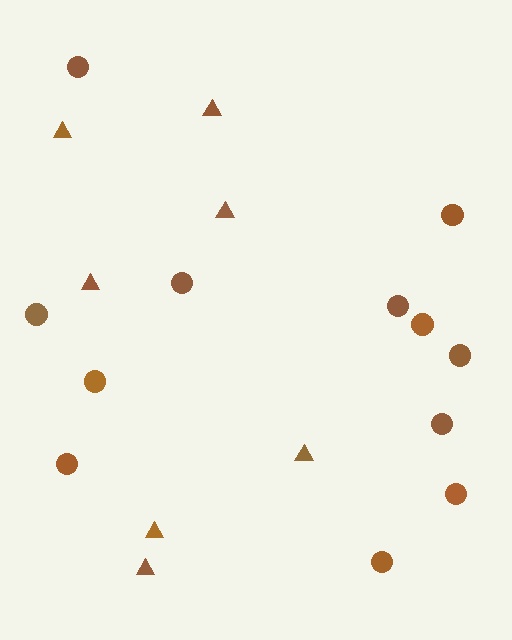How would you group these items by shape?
There are 2 groups: one group of circles (12) and one group of triangles (7).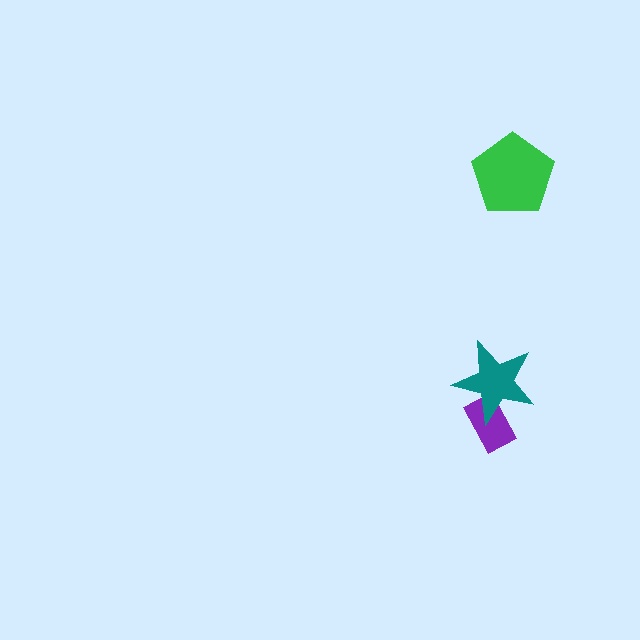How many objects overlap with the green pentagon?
0 objects overlap with the green pentagon.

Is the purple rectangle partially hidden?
Yes, it is partially covered by another shape.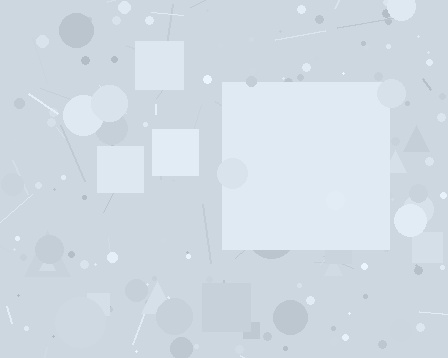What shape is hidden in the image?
A square is hidden in the image.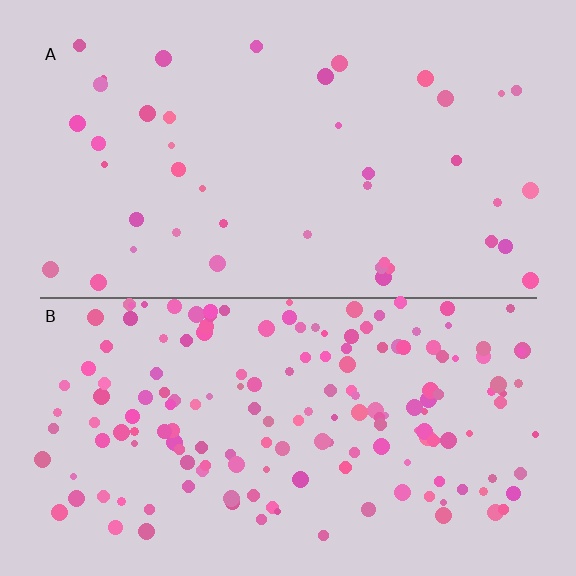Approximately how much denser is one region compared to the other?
Approximately 4.0× — region B over region A.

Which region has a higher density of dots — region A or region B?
B (the bottom).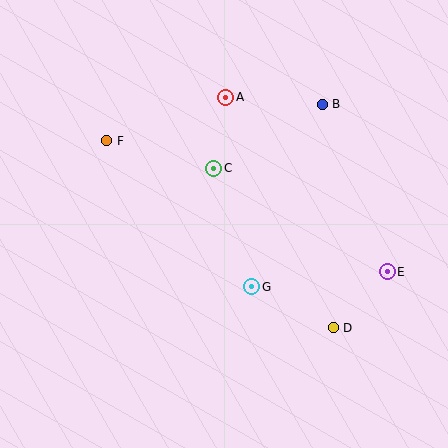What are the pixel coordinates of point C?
Point C is at (214, 169).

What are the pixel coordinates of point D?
Point D is at (333, 328).